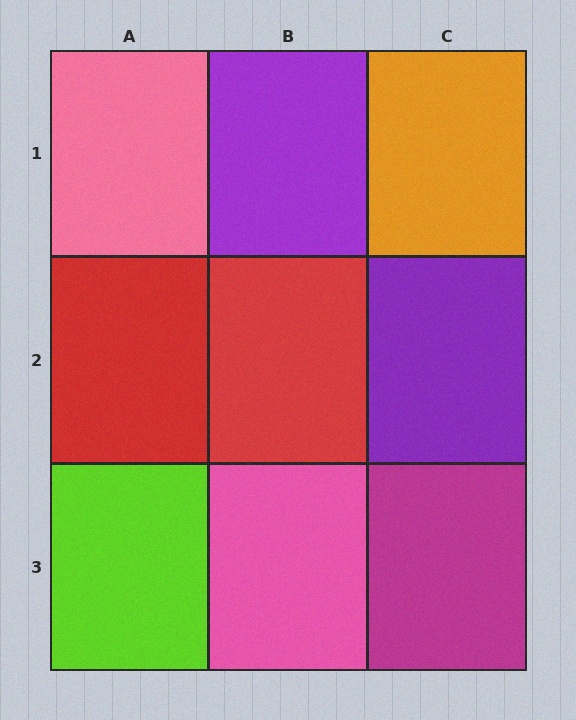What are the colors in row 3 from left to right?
Lime, pink, magenta.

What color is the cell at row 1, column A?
Pink.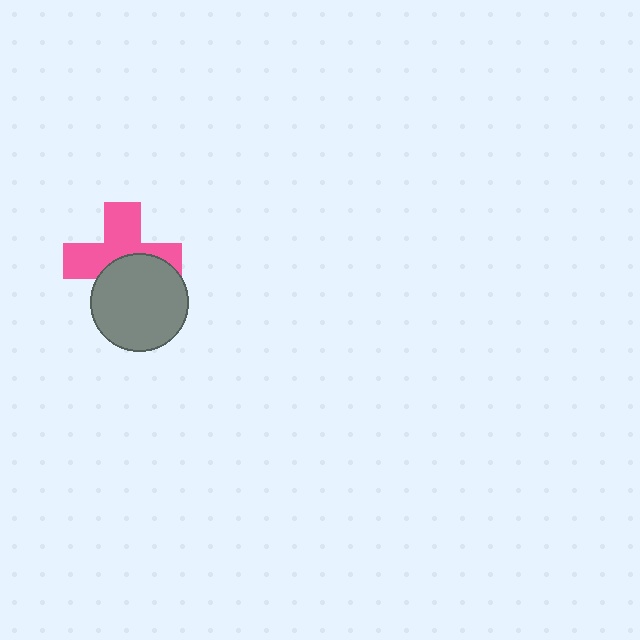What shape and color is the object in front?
The object in front is a gray circle.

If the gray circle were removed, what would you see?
You would see the complete pink cross.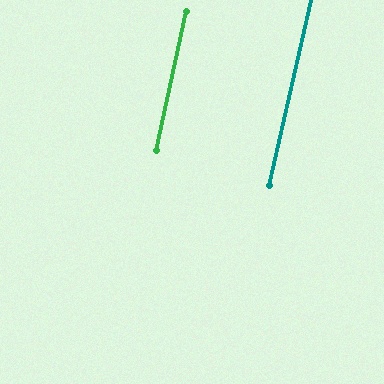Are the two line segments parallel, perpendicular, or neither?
Parallel — their directions differ by only 0.5°.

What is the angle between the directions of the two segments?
Approximately 1 degree.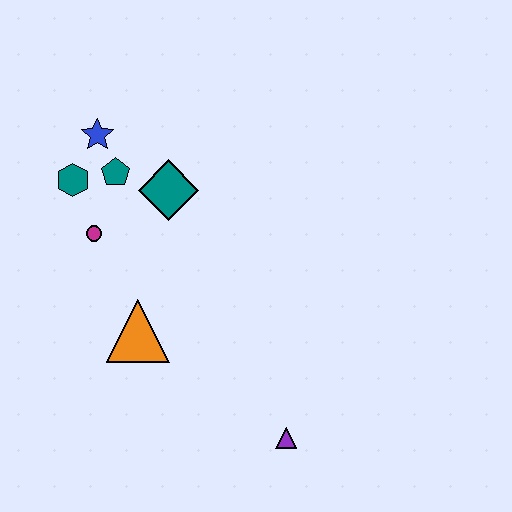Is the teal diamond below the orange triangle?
No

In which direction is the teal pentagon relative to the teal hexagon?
The teal pentagon is to the right of the teal hexagon.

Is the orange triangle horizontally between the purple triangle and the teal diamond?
No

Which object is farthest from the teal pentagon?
The purple triangle is farthest from the teal pentagon.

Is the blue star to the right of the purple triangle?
No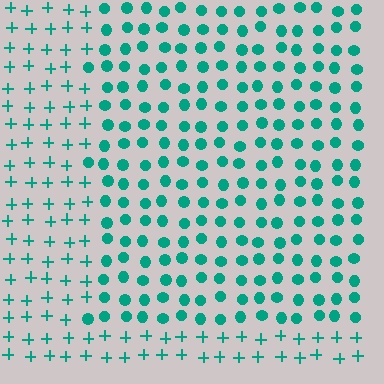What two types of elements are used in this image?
The image uses circles inside the rectangle region and plus signs outside it.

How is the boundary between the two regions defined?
The boundary is defined by a change in element shape: circles inside vs. plus signs outside. All elements share the same color and spacing.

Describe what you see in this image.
The image is filled with small teal elements arranged in a uniform grid. A rectangle-shaped region contains circles, while the surrounding area contains plus signs. The boundary is defined purely by the change in element shape.